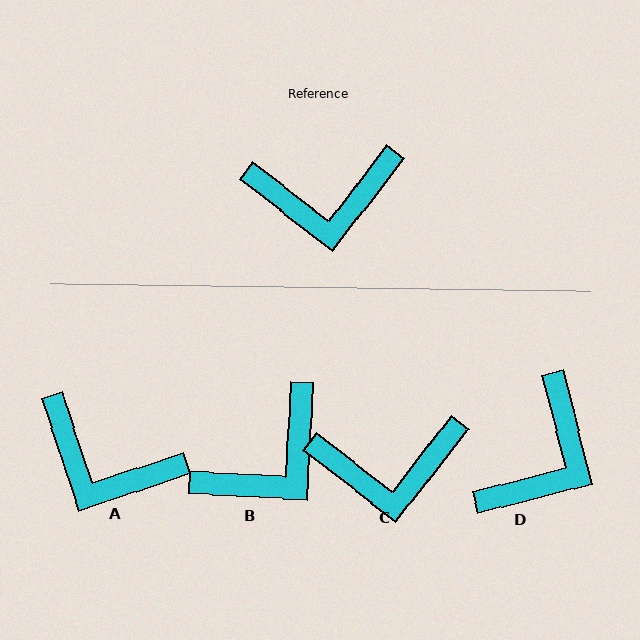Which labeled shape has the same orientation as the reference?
C.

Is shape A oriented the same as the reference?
No, it is off by about 34 degrees.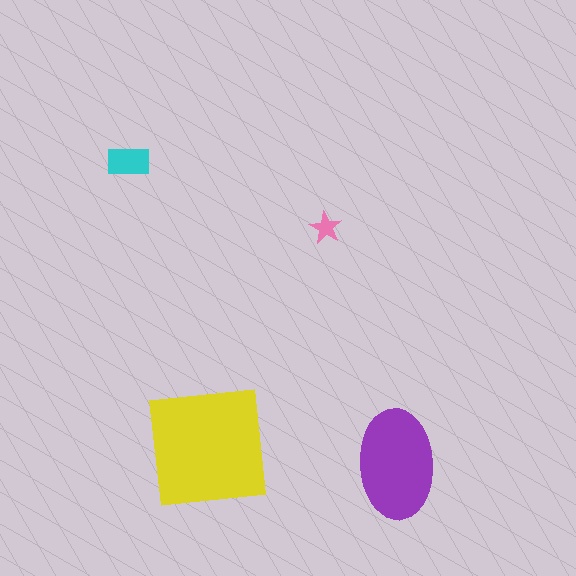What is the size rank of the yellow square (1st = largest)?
1st.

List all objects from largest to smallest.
The yellow square, the purple ellipse, the cyan rectangle, the pink star.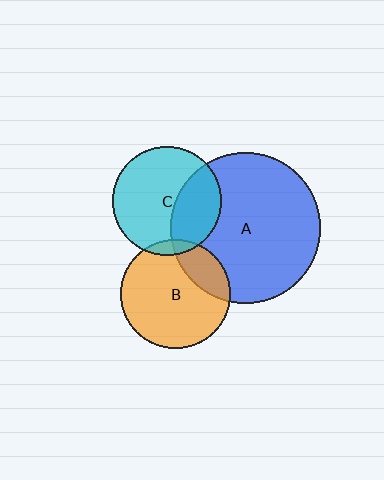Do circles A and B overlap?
Yes.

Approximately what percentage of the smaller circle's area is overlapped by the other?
Approximately 20%.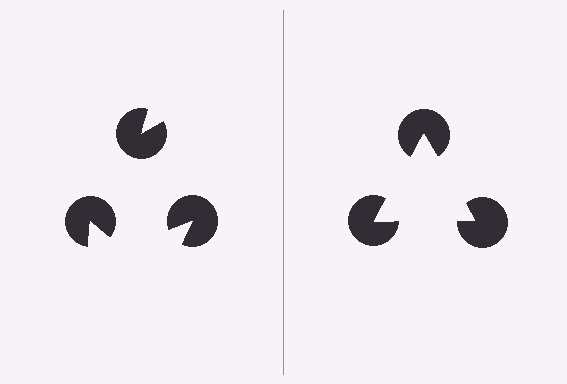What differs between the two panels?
The pac-man discs are positioned identically on both sides; only the wedge orientations differ. On the right they align to a triangle; on the left they are misaligned.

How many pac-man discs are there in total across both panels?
6 — 3 on each side.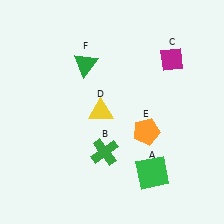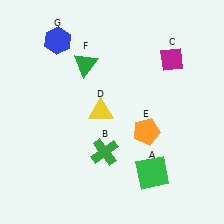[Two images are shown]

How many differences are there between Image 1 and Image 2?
There is 1 difference between the two images.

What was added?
A blue hexagon (G) was added in Image 2.